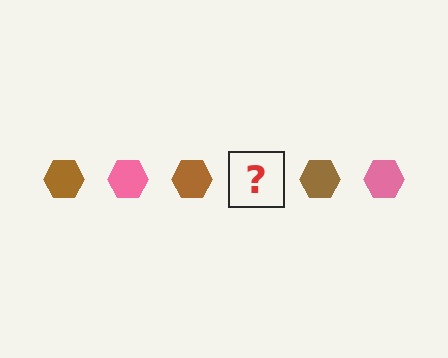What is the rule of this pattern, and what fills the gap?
The rule is that the pattern cycles through brown, pink hexagons. The gap should be filled with a pink hexagon.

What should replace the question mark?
The question mark should be replaced with a pink hexagon.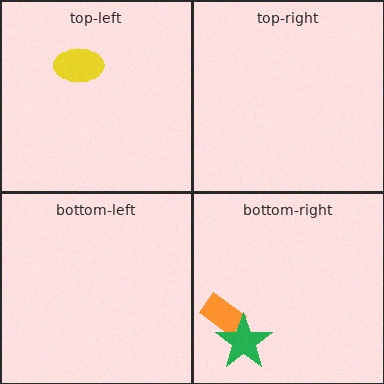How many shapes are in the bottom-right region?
2.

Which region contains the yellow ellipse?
The top-left region.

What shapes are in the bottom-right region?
The orange rectangle, the green star.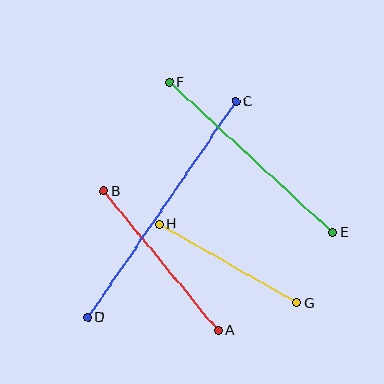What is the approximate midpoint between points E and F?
The midpoint is at approximately (251, 157) pixels.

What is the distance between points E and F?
The distance is approximately 222 pixels.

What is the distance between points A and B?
The distance is approximately 181 pixels.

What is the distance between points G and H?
The distance is approximately 159 pixels.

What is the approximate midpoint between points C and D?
The midpoint is at approximately (161, 209) pixels.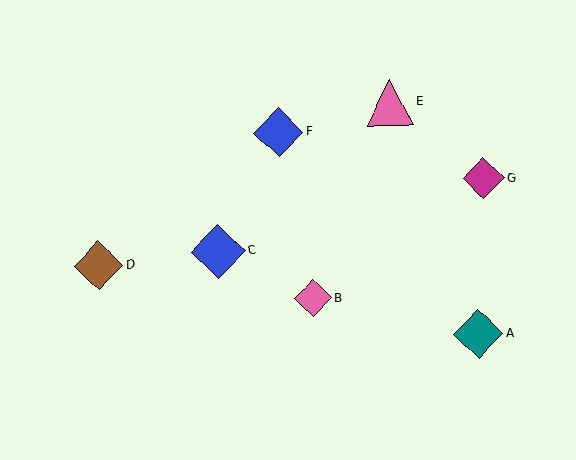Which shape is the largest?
The blue diamond (labeled C) is the largest.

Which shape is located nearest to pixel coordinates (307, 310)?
The pink diamond (labeled B) at (313, 298) is nearest to that location.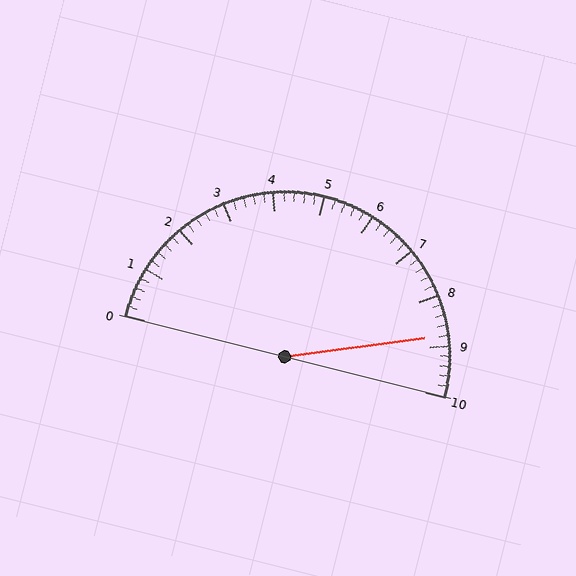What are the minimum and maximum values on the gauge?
The gauge ranges from 0 to 10.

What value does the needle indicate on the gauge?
The needle indicates approximately 8.8.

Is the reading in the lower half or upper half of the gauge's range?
The reading is in the upper half of the range (0 to 10).